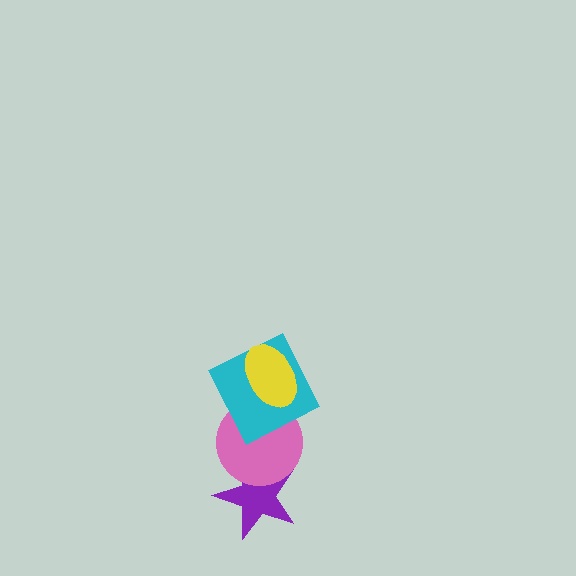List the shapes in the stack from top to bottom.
From top to bottom: the yellow ellipse, the cyan square, the pink circle, the purple star.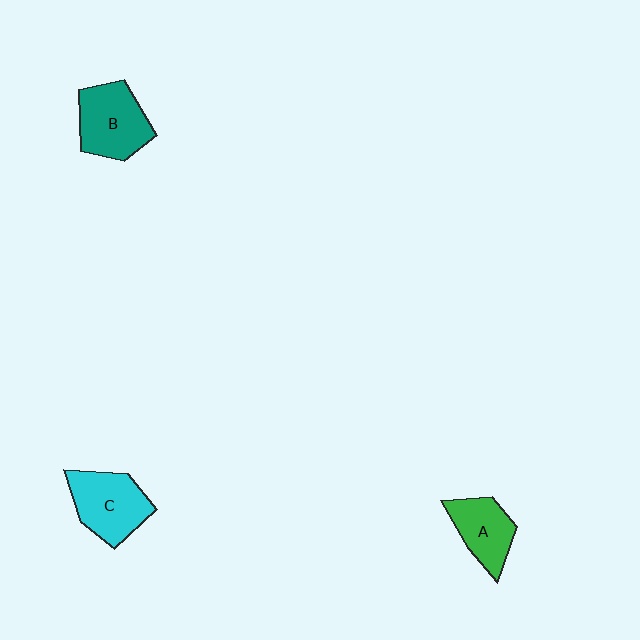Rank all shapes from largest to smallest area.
From largest to smallest: B (teal), C (cyan), A (green).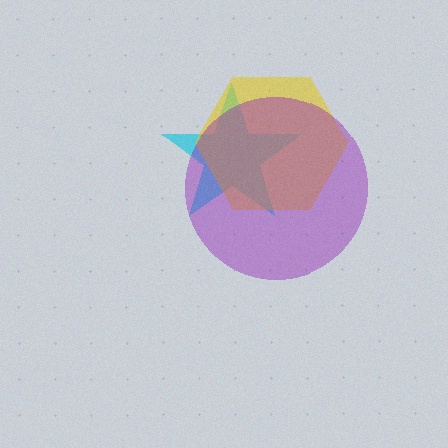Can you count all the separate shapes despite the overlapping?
Yes, there are 3 separate shapes.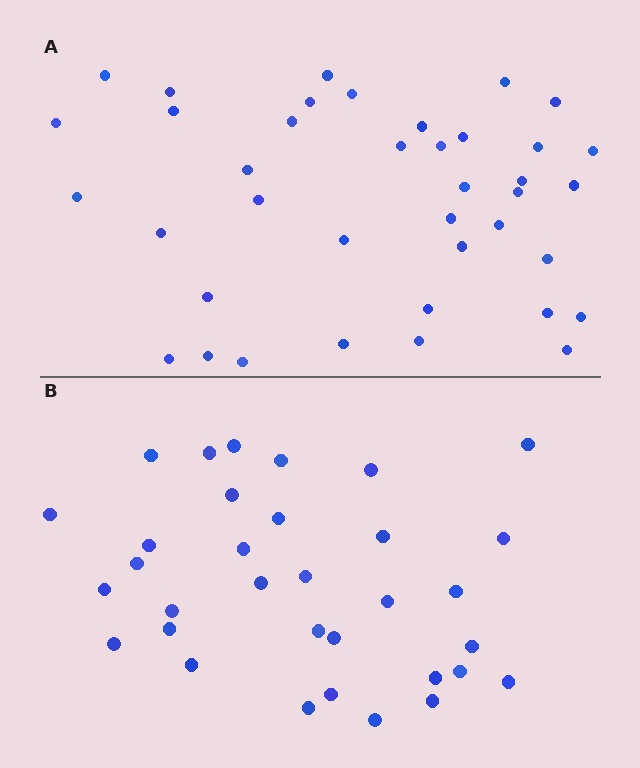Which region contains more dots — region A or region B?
Region A (the top region) has more dots.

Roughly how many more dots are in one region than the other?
Region A has about 6 more dots than region B.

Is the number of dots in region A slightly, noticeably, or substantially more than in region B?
Region A has only slightly more — the two regions are fairly close. The ratio is roughly 1.2 to 1.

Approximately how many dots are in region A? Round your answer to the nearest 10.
About 40 dots. (The exact count is 39, which rounds to 40.)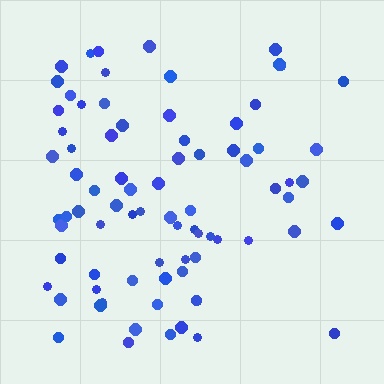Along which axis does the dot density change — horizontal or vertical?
Horizontal.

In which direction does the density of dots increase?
From right to left, with the left side densest.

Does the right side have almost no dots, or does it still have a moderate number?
Still a moderate number, just noticeably fewer than the left.